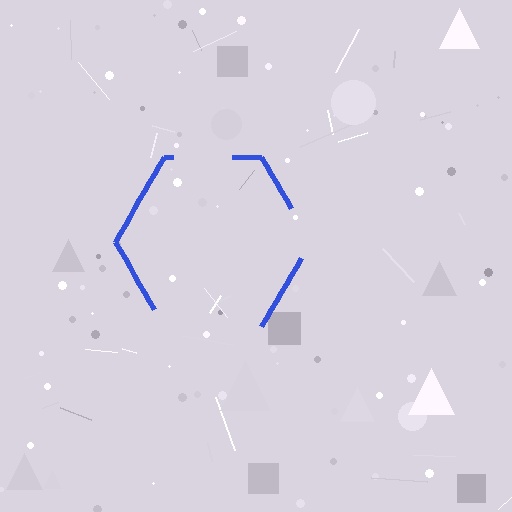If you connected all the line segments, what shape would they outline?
They would outline a hexagon.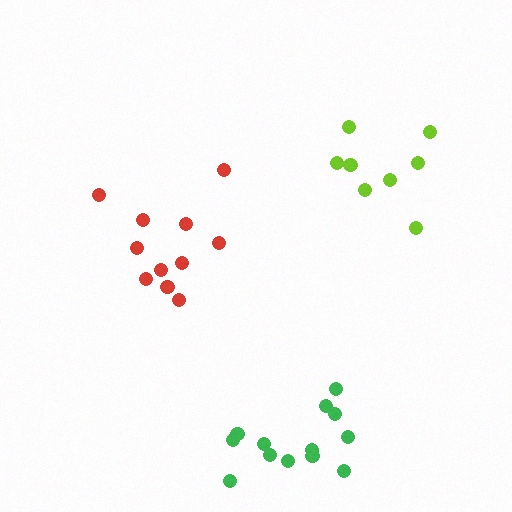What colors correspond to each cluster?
The clusters are colored: lime, green, red.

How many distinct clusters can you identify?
There are 3 distinct clusters.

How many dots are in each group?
Group 1: 8 dots, Group 2: 13 dots, Group 3: 11 dots (32 total).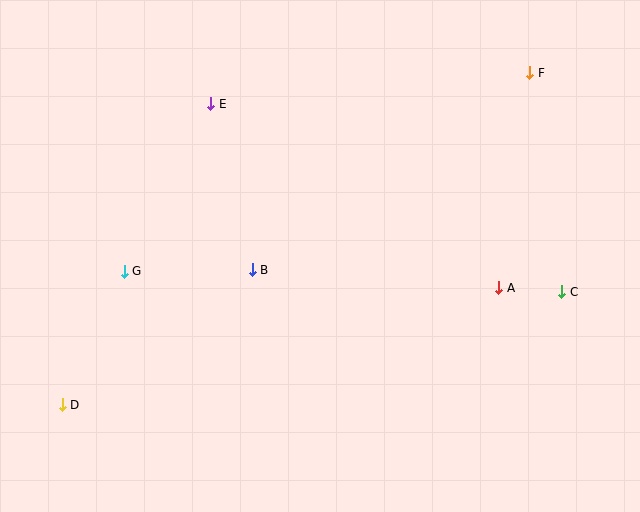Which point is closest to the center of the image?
Point B at (252, 270) is closest to the center.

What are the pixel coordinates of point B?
Point B is at (252, 270).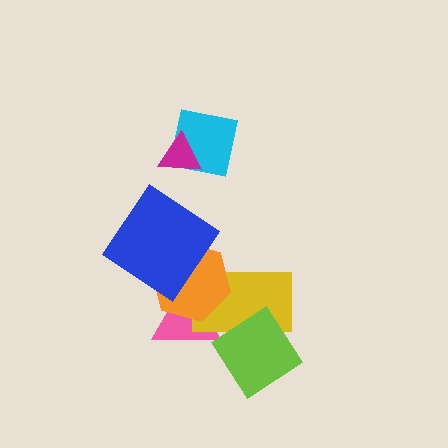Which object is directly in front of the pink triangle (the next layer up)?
The yellow rectangle is directly in front of the pink triangle.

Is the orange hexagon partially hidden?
Yes, it is partially covered by another shape.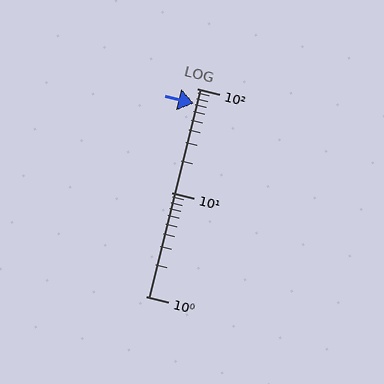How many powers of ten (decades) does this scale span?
The scale spans 2 decades, from 1 to 100.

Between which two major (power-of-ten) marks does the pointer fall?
The pointer is between 10 and 100.